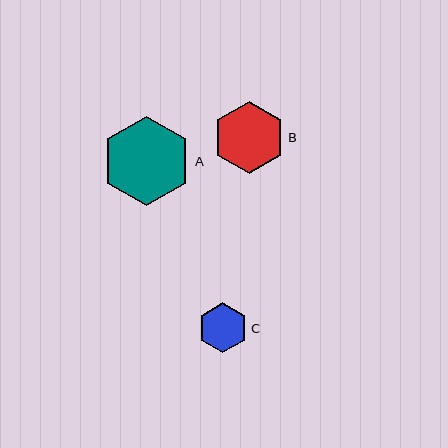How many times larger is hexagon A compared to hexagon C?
Hexagon A is approximately 1.8 times the size of hexagon C.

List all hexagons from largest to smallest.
From largest to smallest: A, B, C.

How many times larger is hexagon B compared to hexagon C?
Hexagon B is approximately 1.4 times the size of hexagon C.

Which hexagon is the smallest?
Hexagon C is the smallest with a size of approximately 50 pixels.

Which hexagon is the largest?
Hexagon A is the largest with a size of approximately 90 pixels.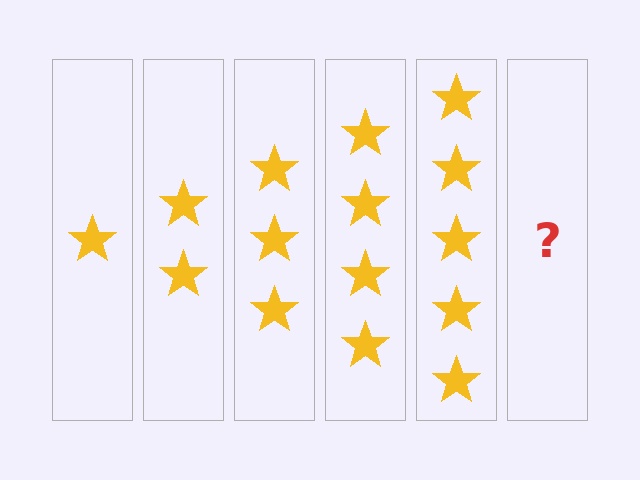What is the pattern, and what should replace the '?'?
The pattern is that each step adds one more star. The '?' should be 6 stars.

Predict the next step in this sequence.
The next step is 6 stars.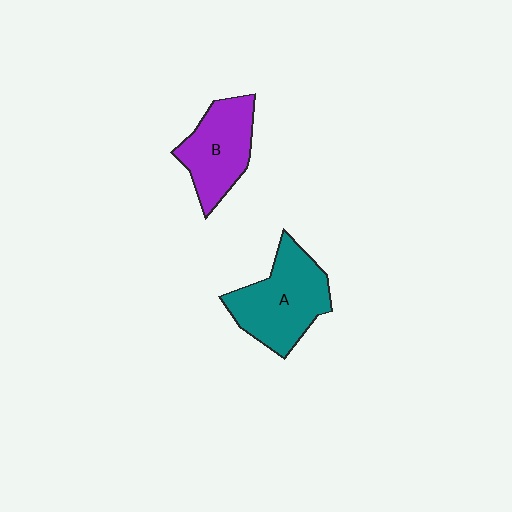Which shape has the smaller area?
Shape B (purple).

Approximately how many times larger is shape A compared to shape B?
Approximately 1.2 times.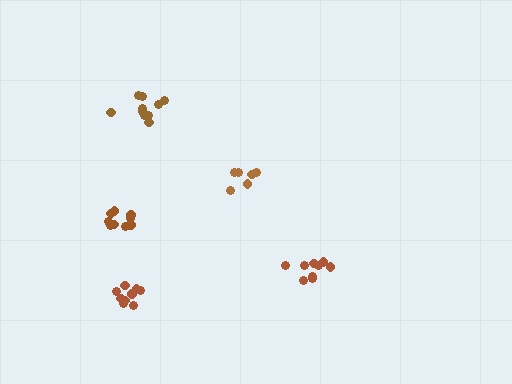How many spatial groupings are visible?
There are 5 spatial groupings.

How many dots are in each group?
Group 1: 9 dots, Group 2: 9 dots, Group 3: 10 dots, Group 4: 9 dots, Group 5: 6 dots (43 total).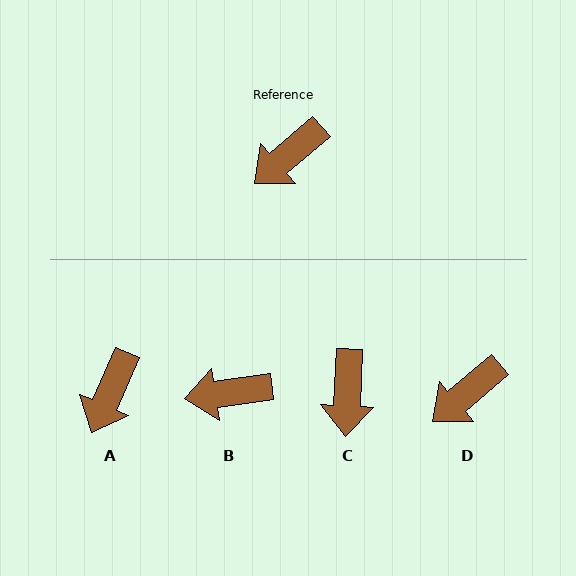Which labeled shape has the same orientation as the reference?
D.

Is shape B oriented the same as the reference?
No, it is off by about 32 degrees.